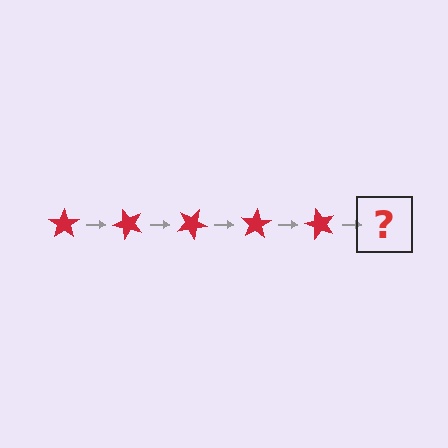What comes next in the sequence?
The next element should be a red star rotated 250 degrees.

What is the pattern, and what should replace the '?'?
The pattern is that the star rotates 50 degrees each step. The '?' should be a red star rotated 250 degrees.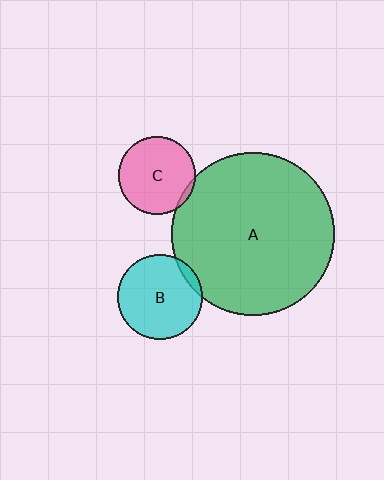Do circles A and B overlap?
Yes.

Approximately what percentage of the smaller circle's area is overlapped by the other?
Approximately 5%.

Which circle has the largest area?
Circle A (green).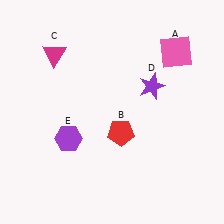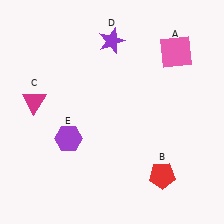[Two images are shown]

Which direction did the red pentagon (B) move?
The red pentagon (B) moved down.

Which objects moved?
The objects that moved are: the red pentagon (B), the magenta triangle (C), the purple star (D).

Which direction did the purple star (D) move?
The purple star (D) moved up.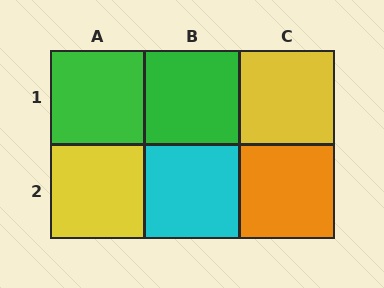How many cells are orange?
1 cell is orange.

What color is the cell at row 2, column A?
Yellow.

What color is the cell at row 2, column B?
Cyan.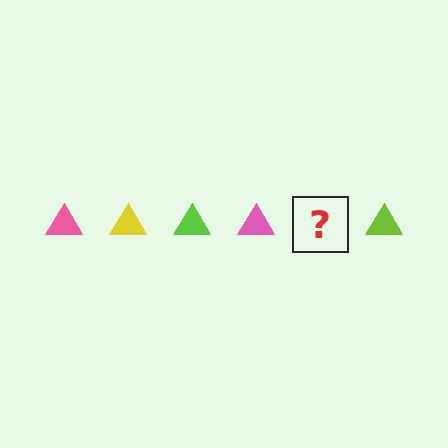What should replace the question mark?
The question mark should be replaced with a yellow triangle.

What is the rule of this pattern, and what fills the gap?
The rule is that the pattern cycles through pink, yellow, lime triangles. The gap should be filled with a yellow triangle.